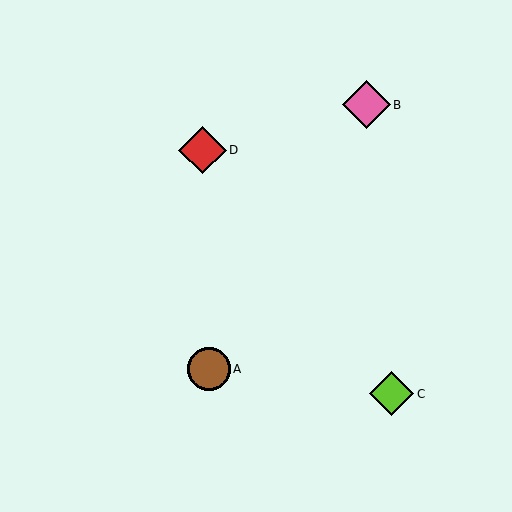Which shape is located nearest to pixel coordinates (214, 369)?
The brown circle (labeled A) at (209, 369) is nearest to that location.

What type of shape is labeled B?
Shape B is a pink diamond.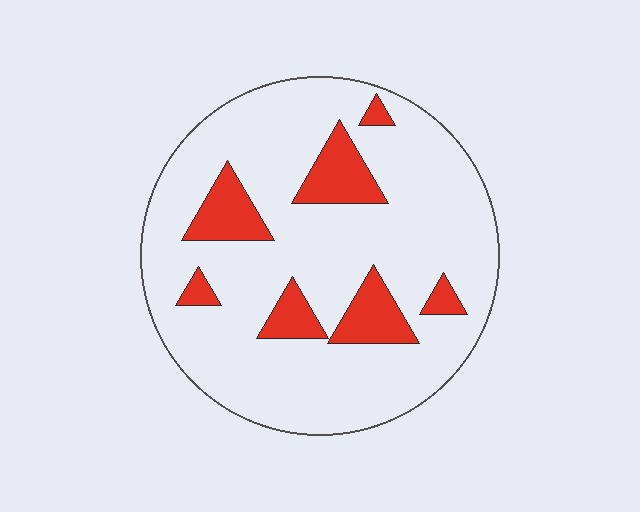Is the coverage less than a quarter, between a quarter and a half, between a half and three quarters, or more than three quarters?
Less than a quarter.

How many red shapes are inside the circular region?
7.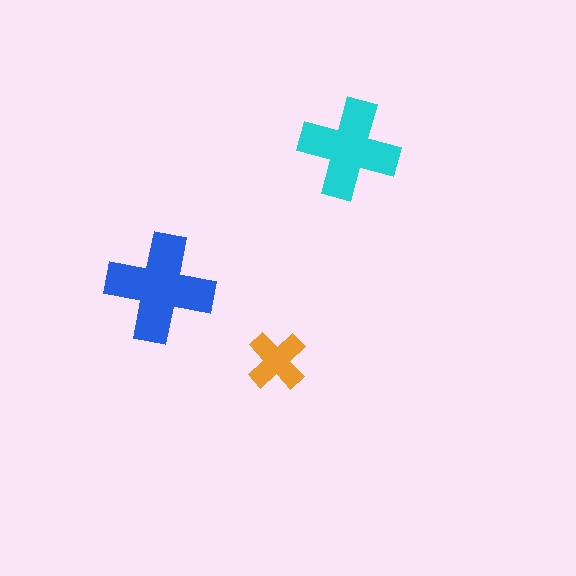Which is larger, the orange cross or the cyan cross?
The cyan one.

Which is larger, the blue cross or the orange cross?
The blue one.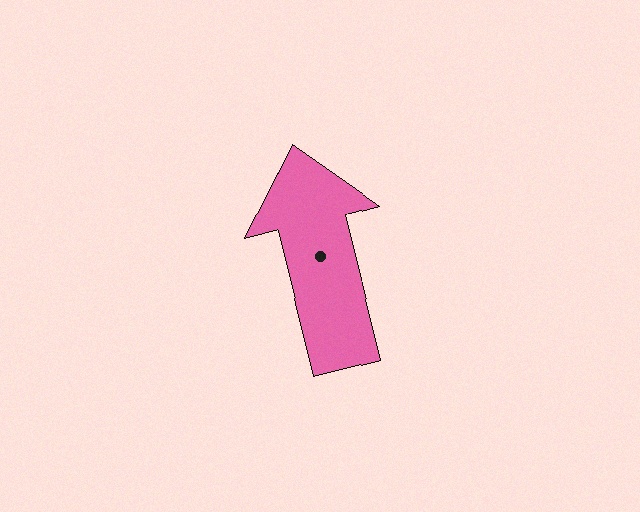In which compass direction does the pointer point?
North.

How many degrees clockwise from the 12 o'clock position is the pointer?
Approximately 346 degrees.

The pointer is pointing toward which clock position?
Roughly 12 o'clock.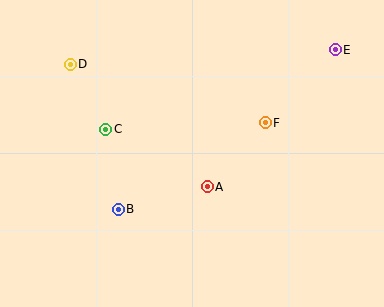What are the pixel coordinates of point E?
Point E is at (335, 50).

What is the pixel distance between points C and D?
The distance between C and D is 74 pixels.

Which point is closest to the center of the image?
Point A at (207, 187) is closest to the center.